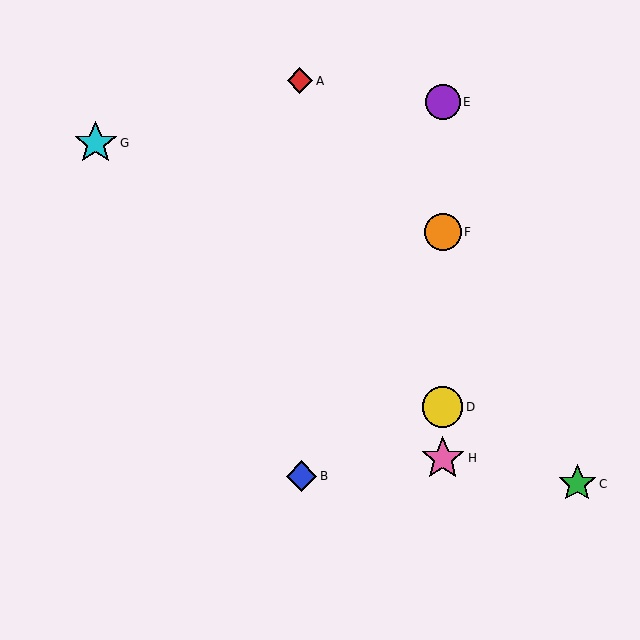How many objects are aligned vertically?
4 objects (D, E, F, H) are aligned vertically.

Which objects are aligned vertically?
Objects D, E, F, H are aligned vertically.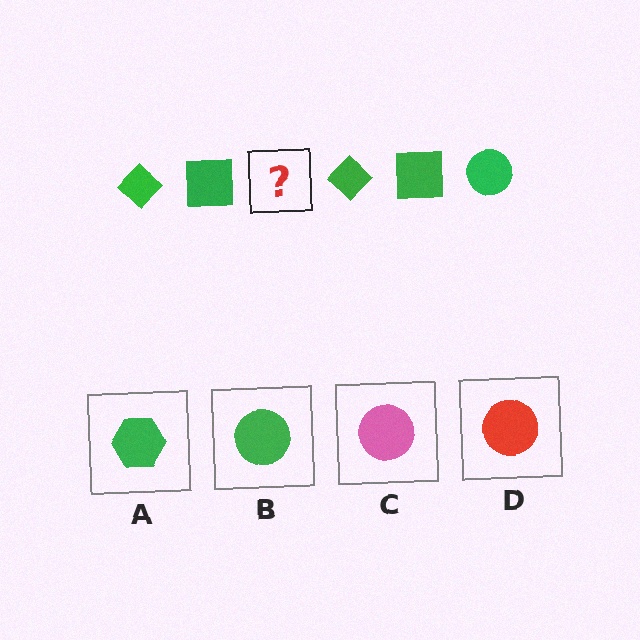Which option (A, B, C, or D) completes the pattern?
B.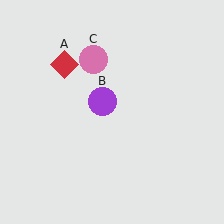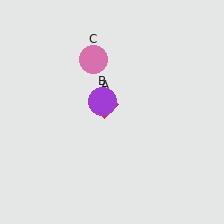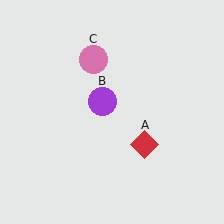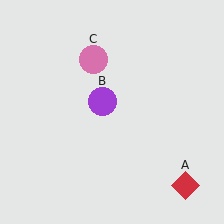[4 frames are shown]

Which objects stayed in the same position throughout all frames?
Purple circle (object B) and pink circle (object C) remained stationary.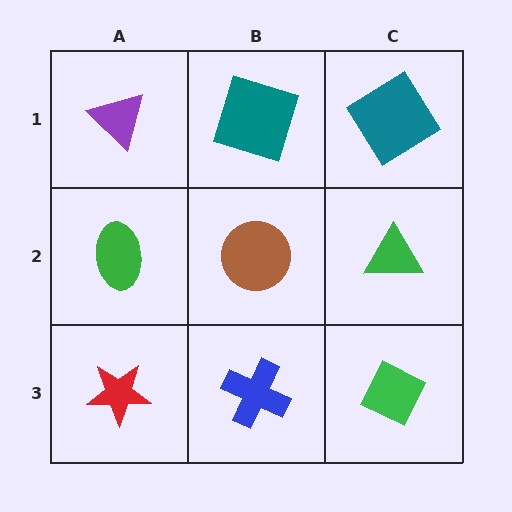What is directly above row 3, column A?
A green ellipse.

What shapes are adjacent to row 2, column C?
A teal diamond (row 1, column C), a green diamond (row 3, column C), a brown circle (row 2, column B).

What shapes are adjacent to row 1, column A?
A green ellipse (row 2, column A), a teal square (row 1, column B).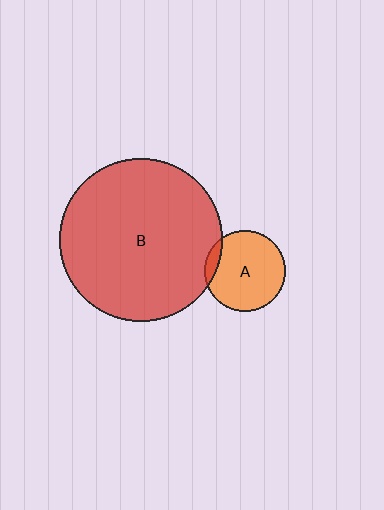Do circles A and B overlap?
Yes.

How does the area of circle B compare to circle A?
Approximately 4.1 times.